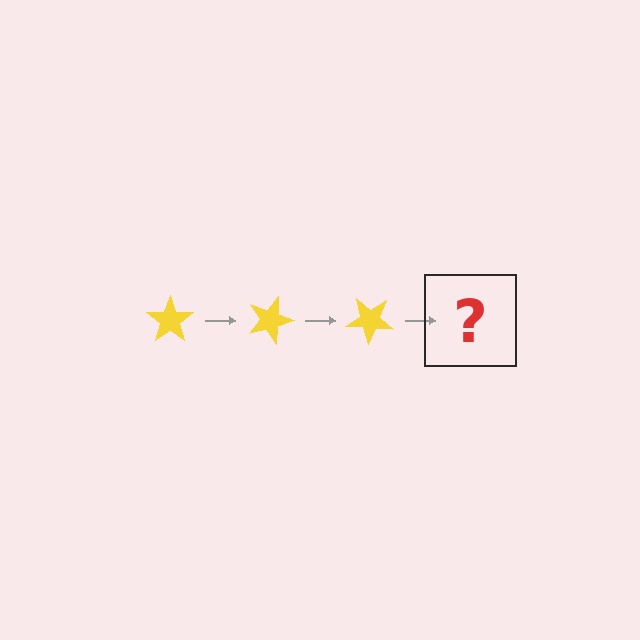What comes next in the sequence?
The next element should be a yellow star rotated 60 degrees.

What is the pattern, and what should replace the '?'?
The pattern is that the star rotates 20 degrees each step. The '?' should be a yellow star rotated 60 degrees.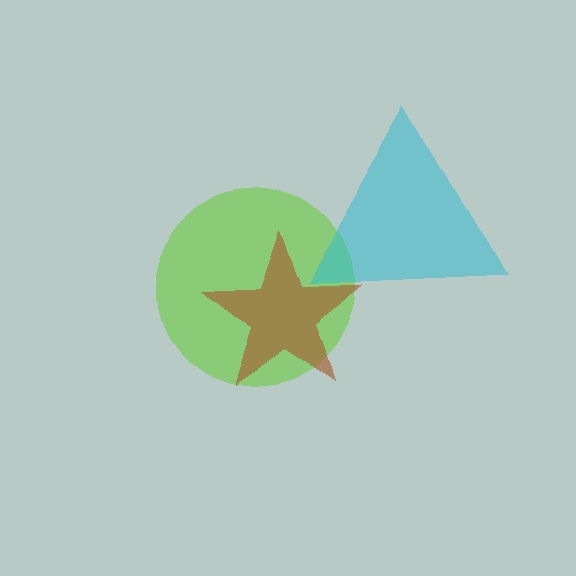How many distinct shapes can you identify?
There are 3 distinct shapes: a lime circle, a brown star, a cyan triangle.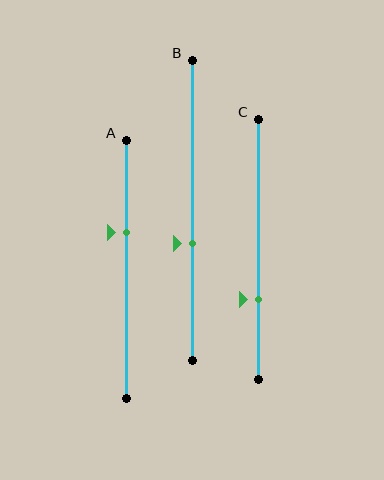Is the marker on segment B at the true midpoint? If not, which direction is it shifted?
No, the marker on segment B is shifted downward by about 11% of the segment length.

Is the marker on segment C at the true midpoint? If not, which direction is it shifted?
No, the marker on segment C is shifted downward by about 20% of the segment length.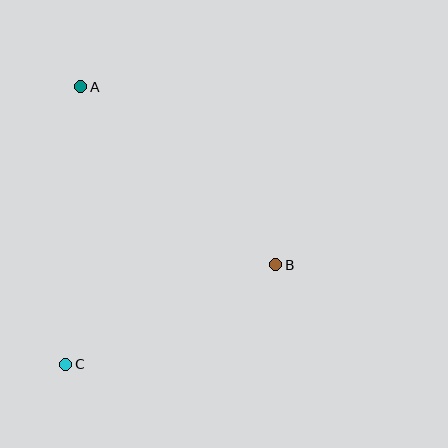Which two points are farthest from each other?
Points A and C are farthest from each other.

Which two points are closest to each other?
Points B and C are closest to each other.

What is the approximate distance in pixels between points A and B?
The distance between A and B is approximately 264 pixels.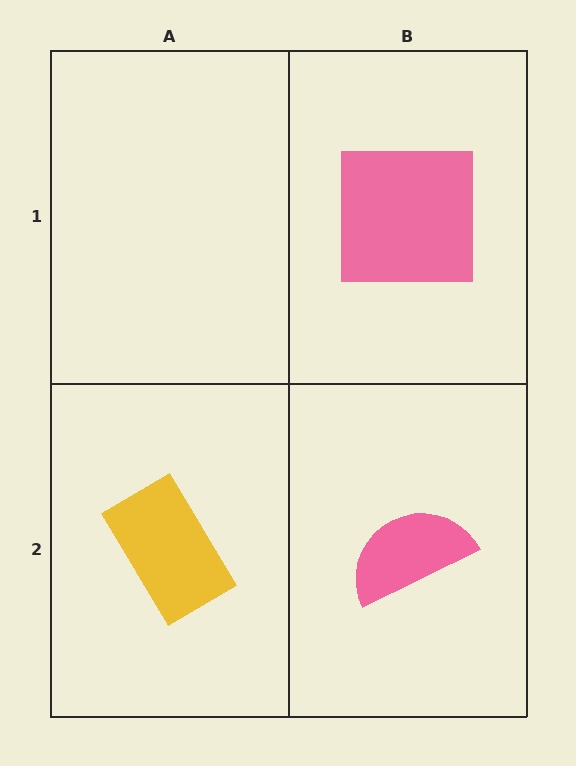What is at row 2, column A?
A yellow rectangle.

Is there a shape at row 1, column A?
No, that cell is empty.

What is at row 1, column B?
A pink square.